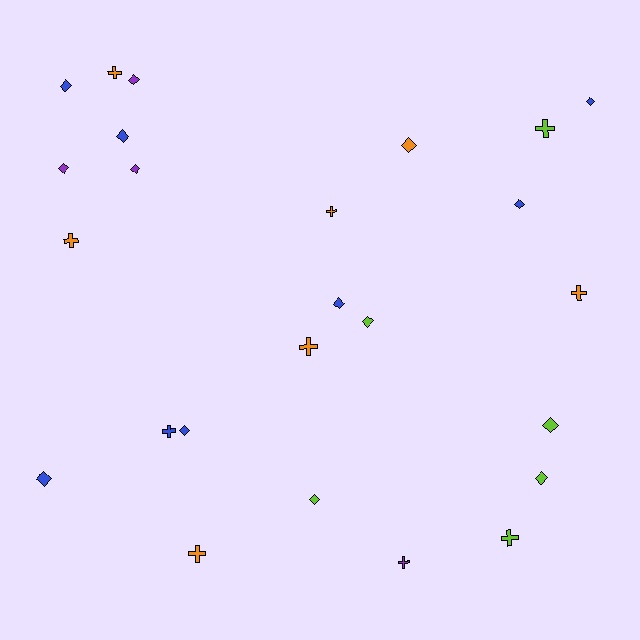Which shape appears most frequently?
Diamond, with 15 objects.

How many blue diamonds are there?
There are 7 blue diamonds.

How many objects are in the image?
There are 25 objects.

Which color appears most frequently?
Blue, with 8 objects.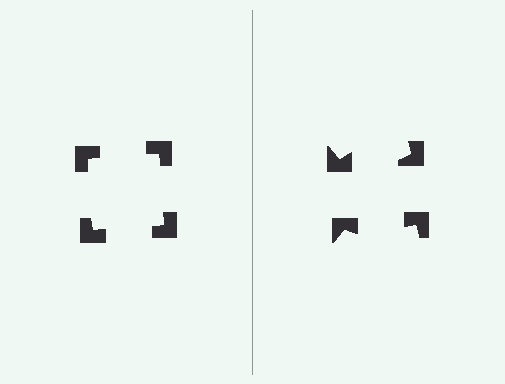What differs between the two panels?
The notched squares are positioned identically on both sides; only the wedge orientations differ. On the left they align to a square; on the right they are misaligned.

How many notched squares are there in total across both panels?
8 — 4 on each side.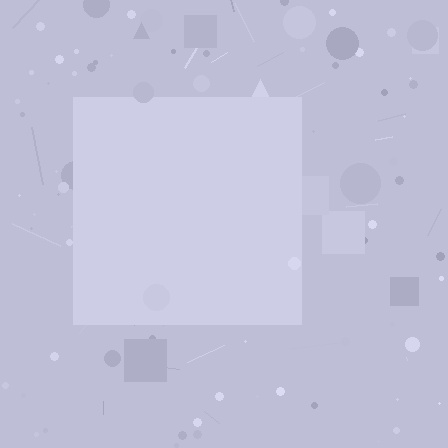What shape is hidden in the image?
A square is hidden in the image.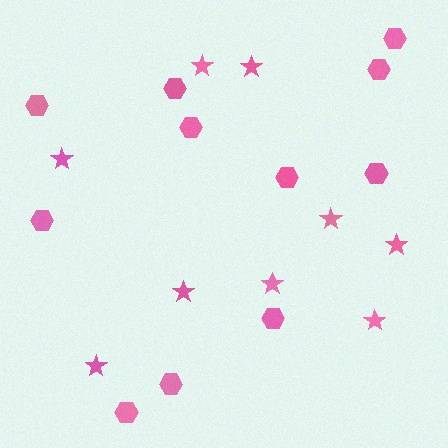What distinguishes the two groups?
There are 2 groups: one group of stars (9) and one group of hexagons (11).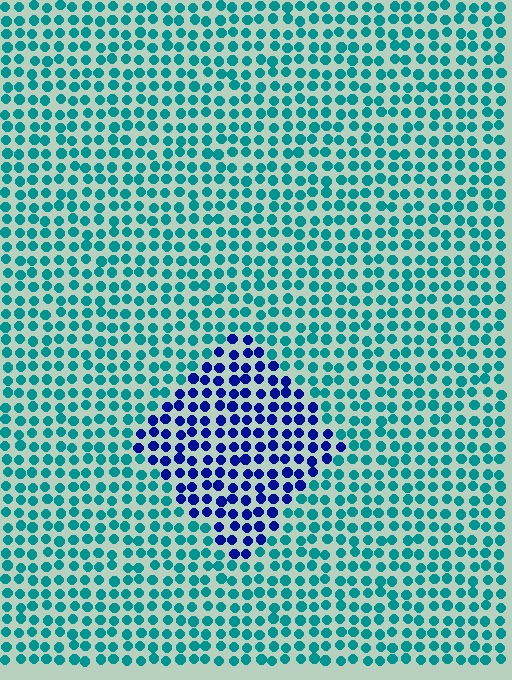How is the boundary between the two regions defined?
The boundary is defined purely by a slight shift in hue (about 56 degrees). Spacing, size, and orientation are identical on both sides.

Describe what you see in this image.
The image is filled with small teal elements in a uniform arrangement. A diamond-shaped region is visible where the elements are tinted to a slightly different hue, forming a subtle color boundary.